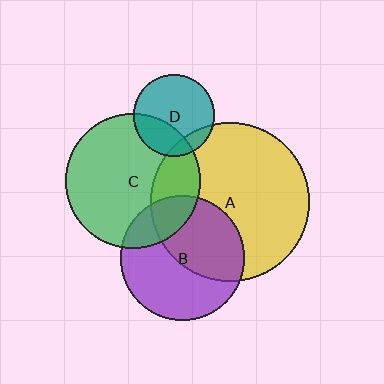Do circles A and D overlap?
Yes.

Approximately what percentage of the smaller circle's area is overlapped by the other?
Approximately 15%.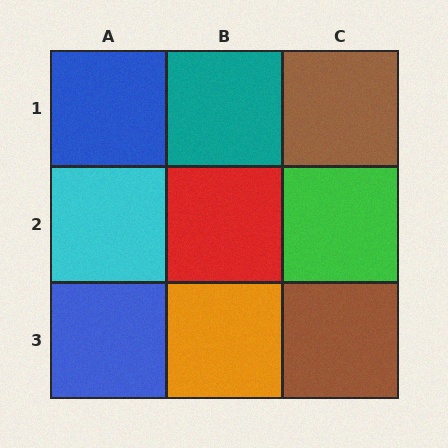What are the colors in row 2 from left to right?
Cyan, red, green.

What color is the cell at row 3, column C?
Brown.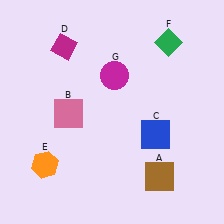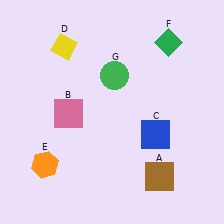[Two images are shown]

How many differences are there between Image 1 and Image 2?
There are 2 differences between the two images.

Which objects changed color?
D changed from magenta to yellow. G changed from magenta to green.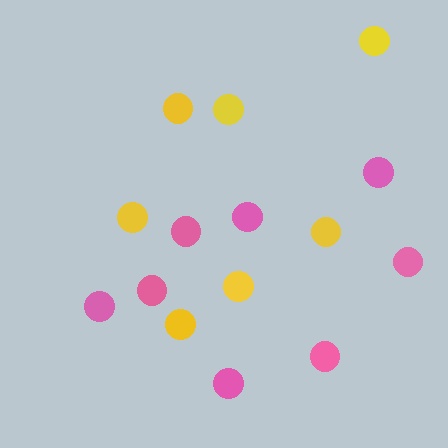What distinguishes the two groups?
There are 2 groups: one group of yellow circles (7) and one group of pink circles (8).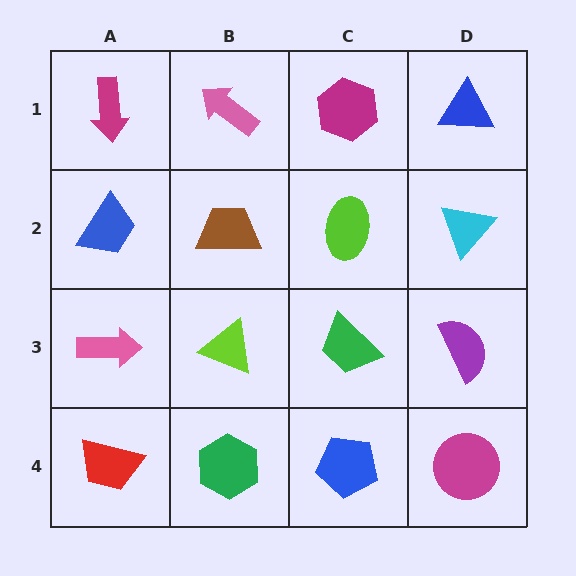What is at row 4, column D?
A magenta circle.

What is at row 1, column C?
A magenta hexagon.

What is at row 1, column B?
A pink arrow.